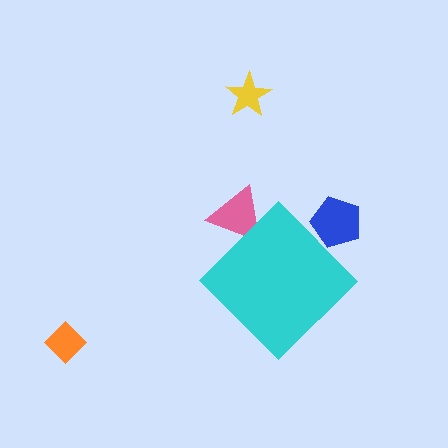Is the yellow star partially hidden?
No, the yellow star is fully visible.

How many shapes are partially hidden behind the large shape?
2 shapes are partially hidden.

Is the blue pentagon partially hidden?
Yes, the blue pentagon is partially hidden behind the cyan diamond.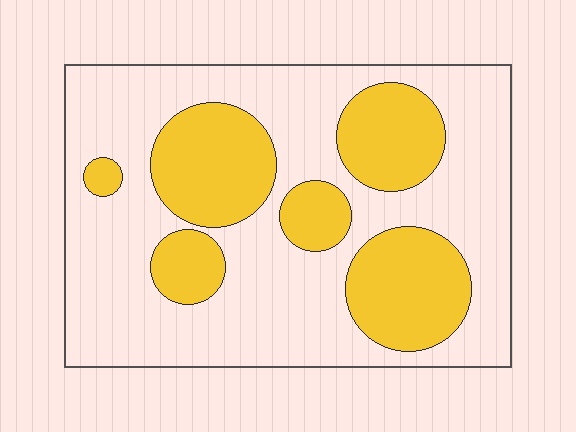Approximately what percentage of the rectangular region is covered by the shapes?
Approximately 35%.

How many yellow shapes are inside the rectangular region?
6.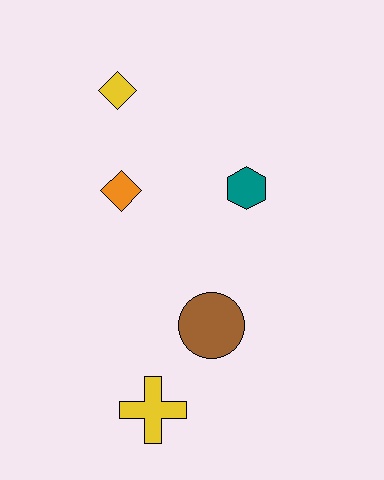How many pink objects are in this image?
There are no pink objects.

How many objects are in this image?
There are 5 objects.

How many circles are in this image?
There is 1 circle.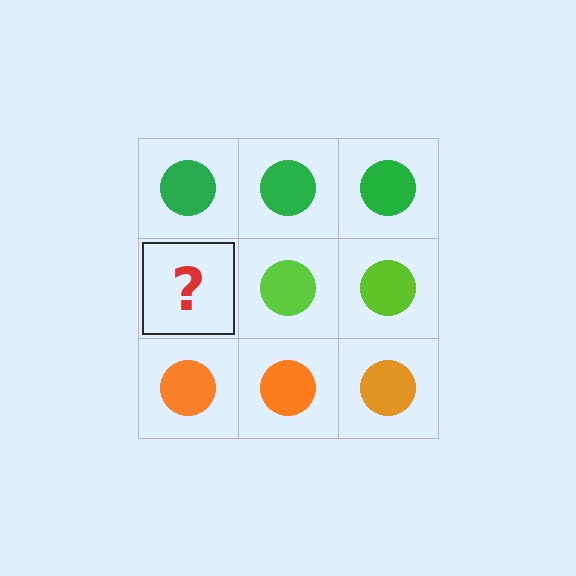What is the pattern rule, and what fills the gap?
The rule is that each row has a consistent color. The gap should be filled with a lime circle.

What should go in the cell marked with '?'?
The missing cell should contain a lime circle.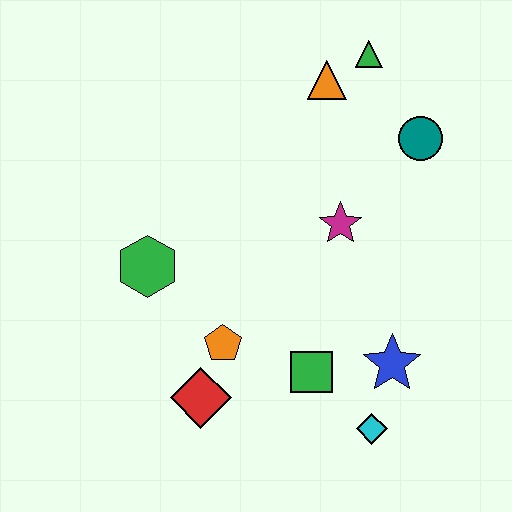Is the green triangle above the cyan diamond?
Yes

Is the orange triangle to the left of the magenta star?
Yes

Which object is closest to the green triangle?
The orange triangle is closest to the green triangle.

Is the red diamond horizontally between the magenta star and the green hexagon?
Yes